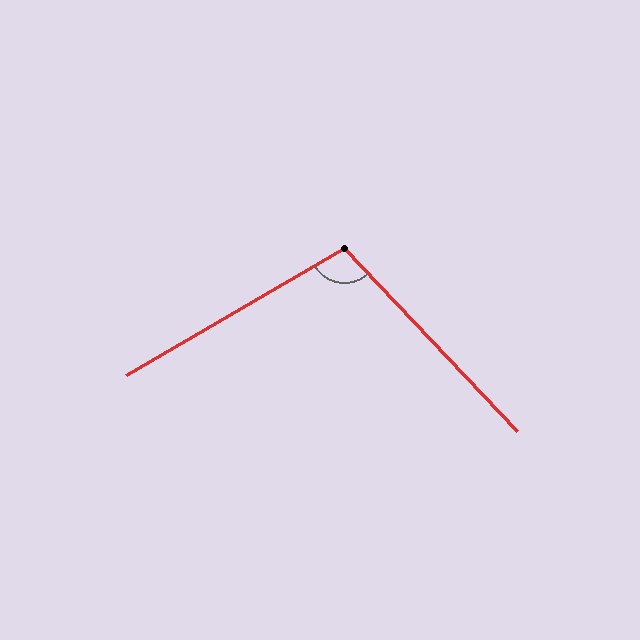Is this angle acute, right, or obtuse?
It is obtuse.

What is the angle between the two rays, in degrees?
Approximately 103 degrees.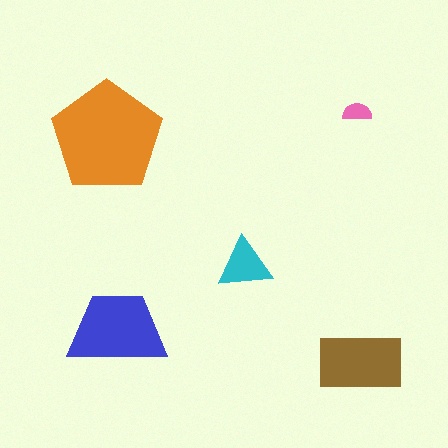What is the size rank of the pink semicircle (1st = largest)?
5th.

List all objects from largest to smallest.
The orange pentagon, the blue trapezoid, the brown rectangle, the cyan triangle, the pink semicircle.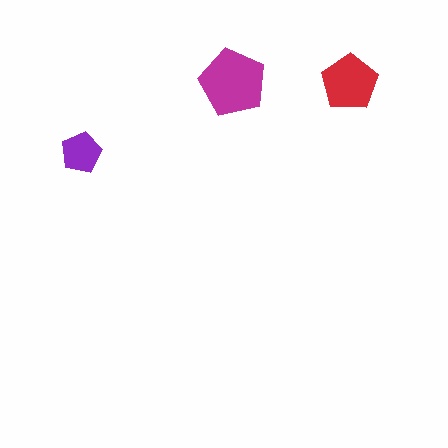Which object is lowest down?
The purple pentagon is bottommost.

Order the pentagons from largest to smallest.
the magenta one, the red one, the purple one.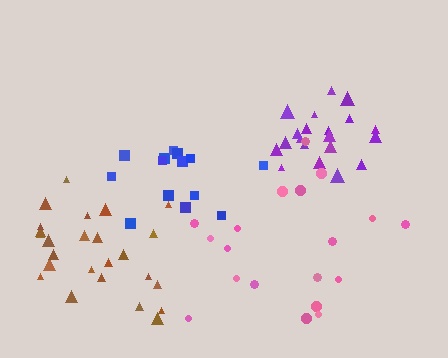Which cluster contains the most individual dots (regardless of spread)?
Brown (25).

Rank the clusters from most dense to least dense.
purple, brown, blue, pink.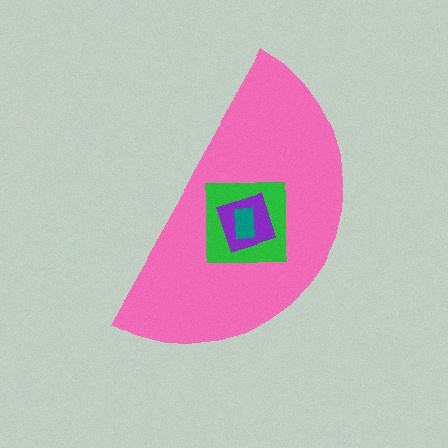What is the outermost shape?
The pink semicircle.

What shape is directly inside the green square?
The purple diamond.